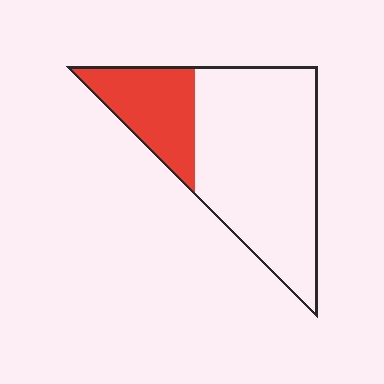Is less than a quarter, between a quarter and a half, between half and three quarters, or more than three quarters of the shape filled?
Between a quarter and a half.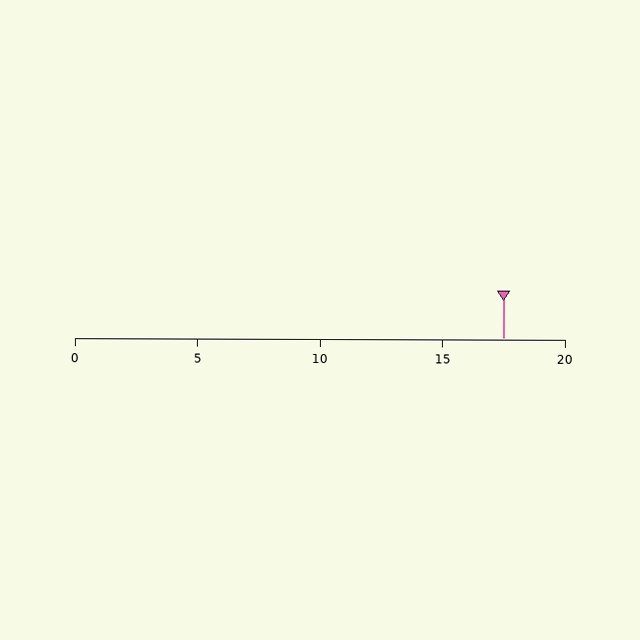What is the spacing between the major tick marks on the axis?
The major ticks are spaced 5 apart.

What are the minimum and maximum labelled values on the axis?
The axis runs from 0 to 20.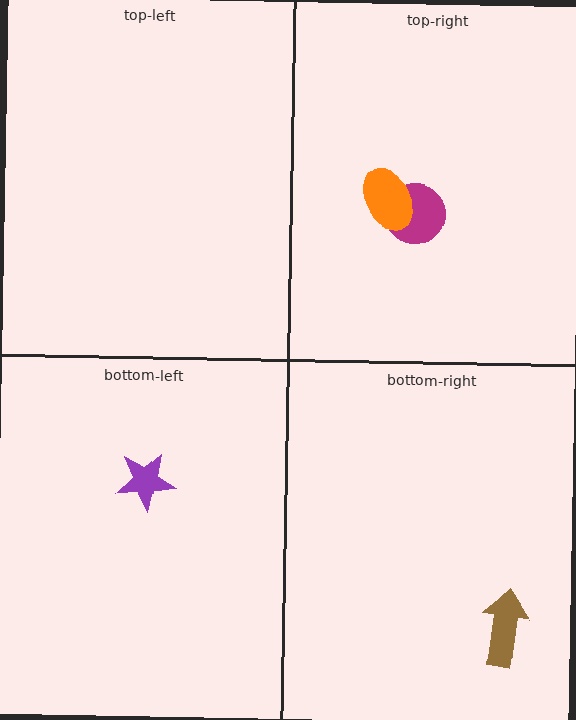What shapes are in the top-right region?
The magenta circle, the orange ellipse.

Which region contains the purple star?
The bottom-left region.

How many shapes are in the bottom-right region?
1.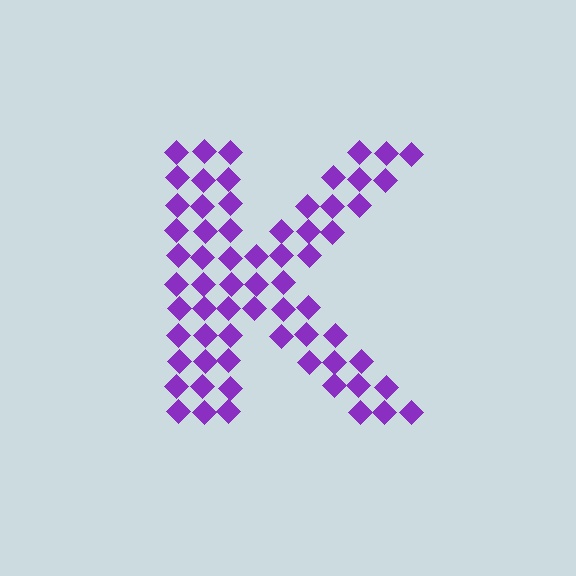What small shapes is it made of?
It is made of small diamonds.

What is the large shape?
The large shape is the letter K.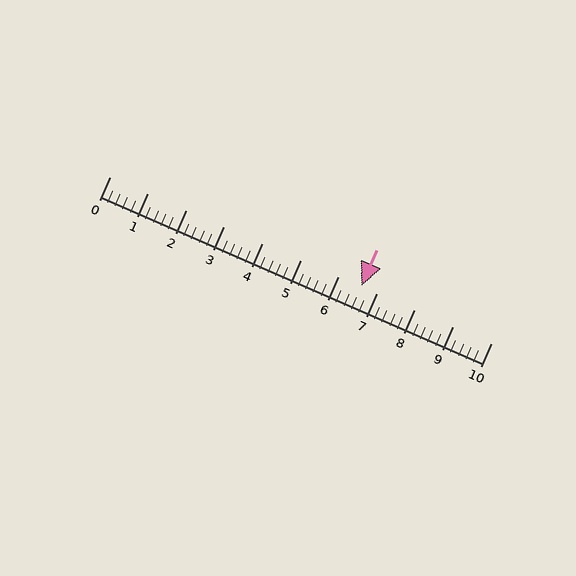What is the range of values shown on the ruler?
The ruler shows values from 0 to 10.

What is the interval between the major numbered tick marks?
The major tick marks are spaced 1 units apart.